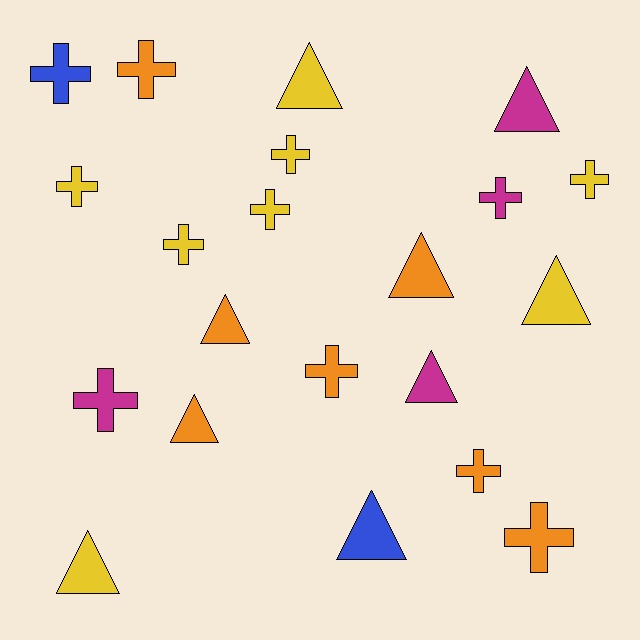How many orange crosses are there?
There are 4 orange crosses.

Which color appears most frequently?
Yellow, with 8 objects.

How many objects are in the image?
There are 21 objects.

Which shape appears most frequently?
Cross, with 12 objects.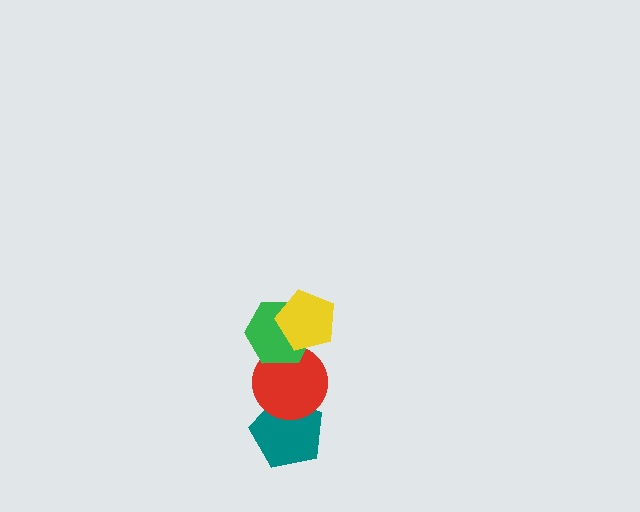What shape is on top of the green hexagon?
The yellow pentagon is on top of the green hexagon.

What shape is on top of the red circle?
The green hexagon is on top of the red circle.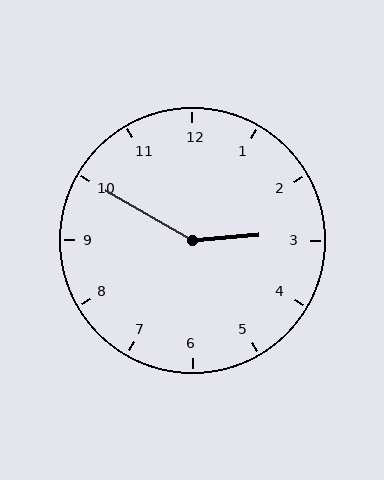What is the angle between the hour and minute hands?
Approximately 145 degrees.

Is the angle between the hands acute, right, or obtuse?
It is obtuse.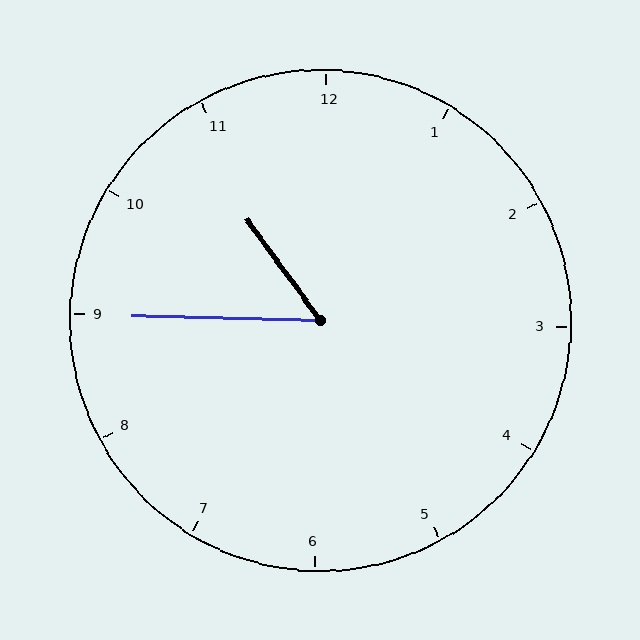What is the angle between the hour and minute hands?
Approximately 52 degrees.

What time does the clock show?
10:45.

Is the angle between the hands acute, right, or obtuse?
It is acute.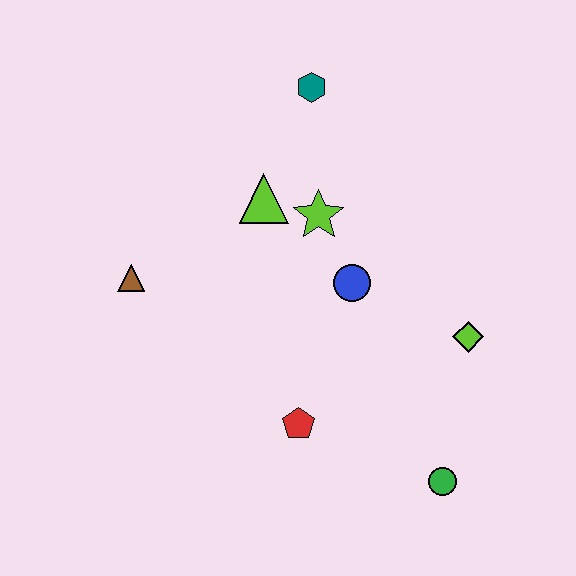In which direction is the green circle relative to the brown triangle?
The green circle is to the right of the brown triangle.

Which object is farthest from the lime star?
The green circle is farthest from the lime star.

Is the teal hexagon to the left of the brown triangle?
No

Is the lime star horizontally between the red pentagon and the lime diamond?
Yes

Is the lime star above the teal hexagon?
No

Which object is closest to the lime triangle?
The lime star is closest to the lime triangle.